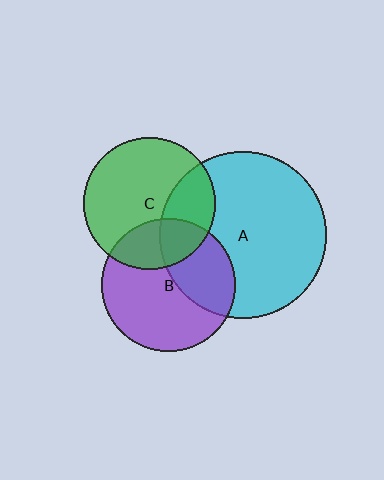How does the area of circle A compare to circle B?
Approximately 1.5 times.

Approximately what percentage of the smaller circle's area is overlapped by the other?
Approximately 35%.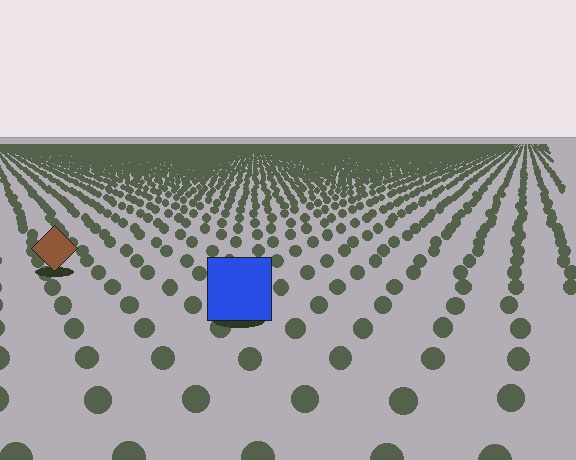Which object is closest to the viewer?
The blue square is closest. The texture marks near it are larger and more spread out.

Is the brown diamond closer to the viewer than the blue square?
No. The blue square is closer — you can tell from the texture gradient: the ground texture is coarser near it.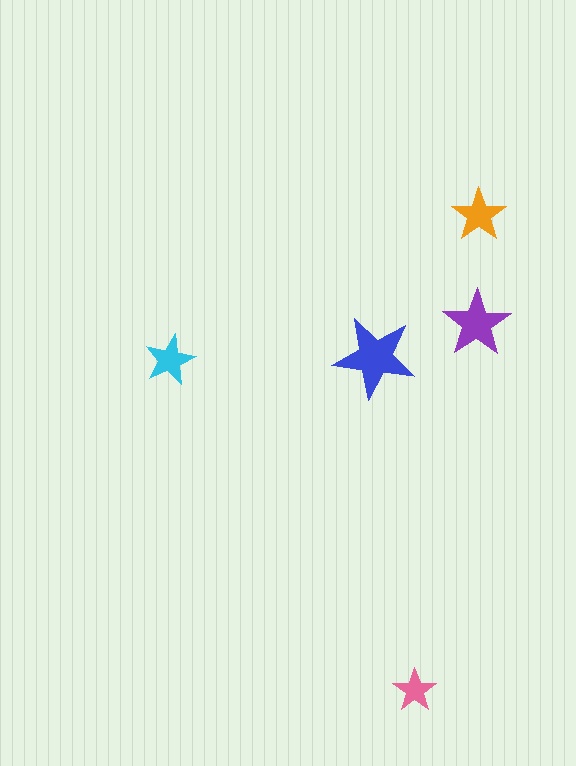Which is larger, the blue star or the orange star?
The blue one.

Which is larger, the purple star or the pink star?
The purple one.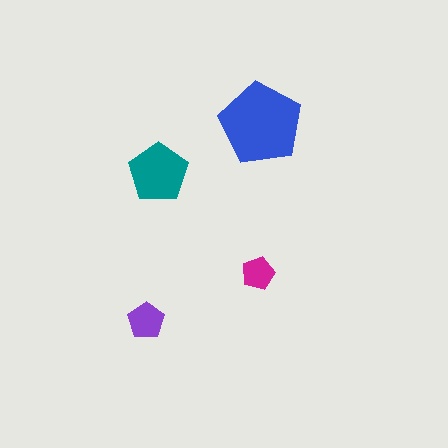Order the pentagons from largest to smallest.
the blue one, the teal one, the purple one, the magenta one.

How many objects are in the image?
There are 4 objects in the image.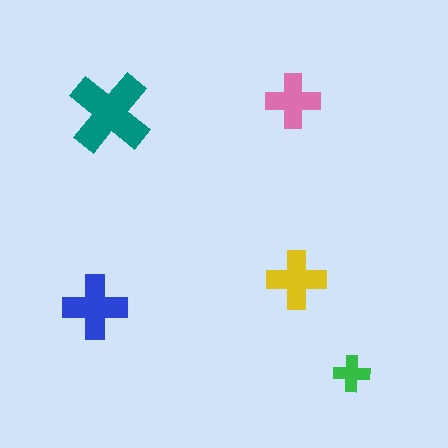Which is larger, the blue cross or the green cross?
The blue one.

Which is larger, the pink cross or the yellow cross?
The yellow one.